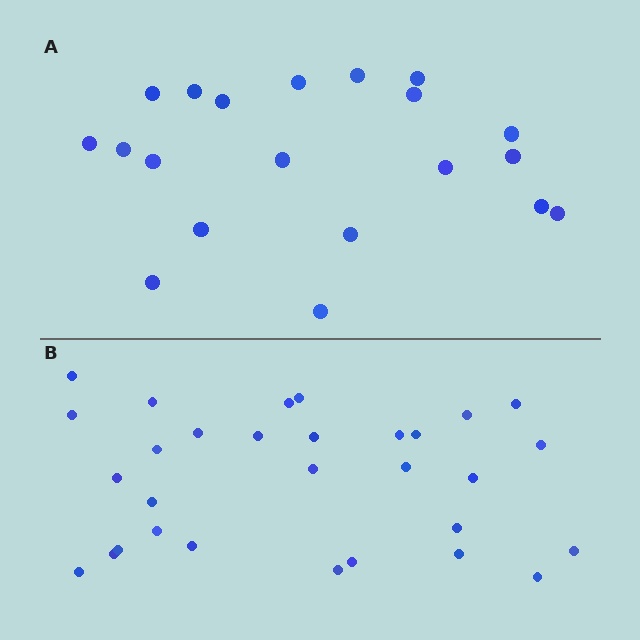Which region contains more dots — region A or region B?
Region B (the bottom region) has more dots.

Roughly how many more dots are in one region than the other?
Region B has roughly 10 or so more dots than region A.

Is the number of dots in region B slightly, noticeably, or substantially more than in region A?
Region B has substantially more. The ratio is roughly 1.5 to 1.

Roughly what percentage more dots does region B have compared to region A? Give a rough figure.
About 50% more.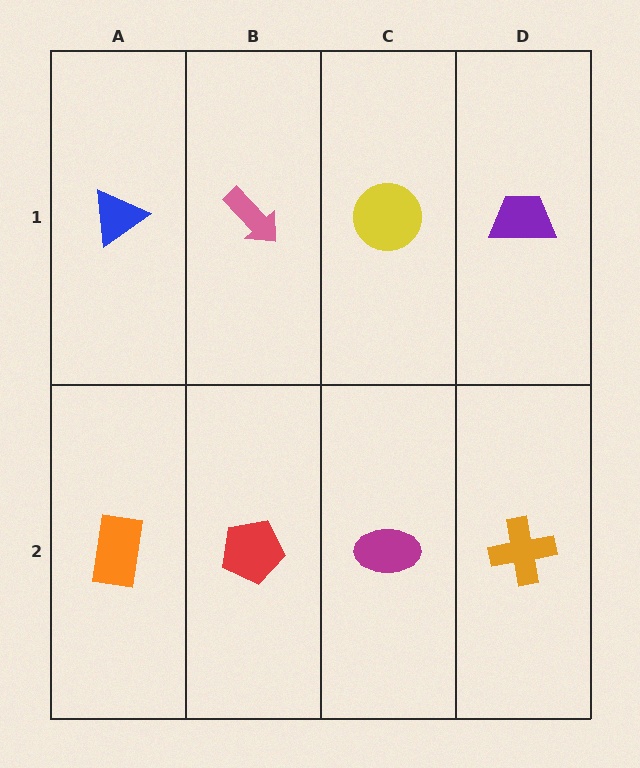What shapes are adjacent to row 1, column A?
An orange rectangle (row 2, column A), a pink arrow (row 1, column B).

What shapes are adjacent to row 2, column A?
A blue triangle (row 1, column A), a red pentagon (row 2, column B).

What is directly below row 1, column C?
A magenta ellipse.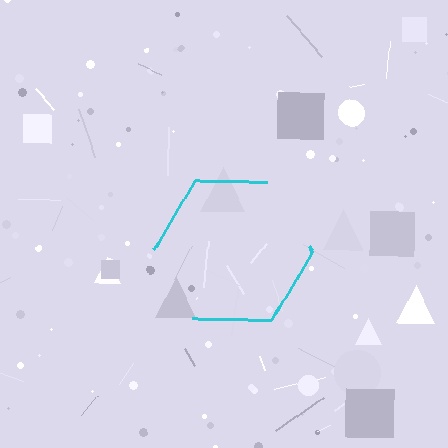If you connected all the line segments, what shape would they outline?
They would outline a hexagon.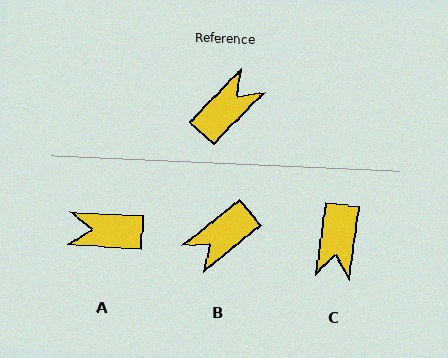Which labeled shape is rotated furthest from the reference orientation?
B, about 173 degrees away.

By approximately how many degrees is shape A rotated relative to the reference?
Approximately 131 degrees counter-clockwise.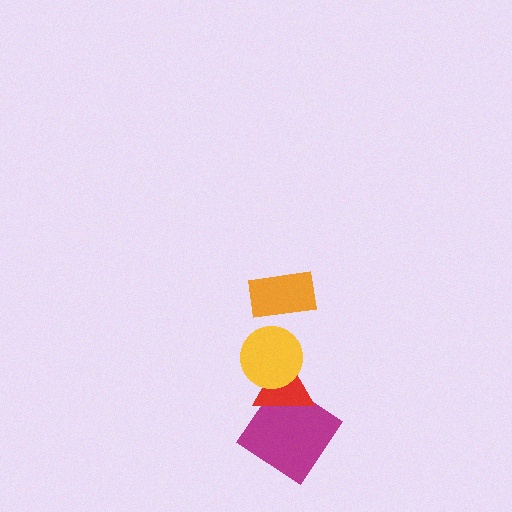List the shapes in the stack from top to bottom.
From top to bottom: the orange rectangle, the yellow circle, the red triangle, the magenta diamond.